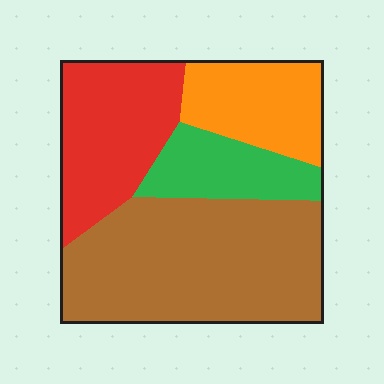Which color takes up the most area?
Brown, at roughly 45%.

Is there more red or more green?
Red.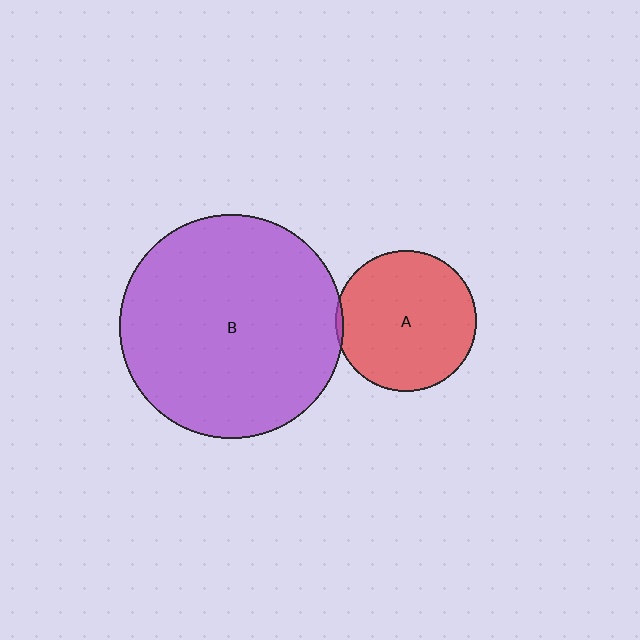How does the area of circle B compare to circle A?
Approximately 2.5 times.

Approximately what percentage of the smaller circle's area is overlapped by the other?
Approximately 5%.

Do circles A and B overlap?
Yes.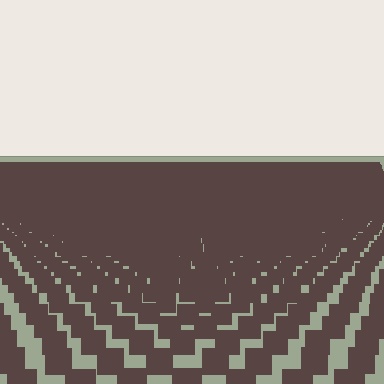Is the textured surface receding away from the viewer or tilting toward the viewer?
The surface is receding away from the viewer. Texture elements get smaller and denser toward the top.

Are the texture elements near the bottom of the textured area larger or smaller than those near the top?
Larger. Near the bottom, elements are closer to the viewer and appear at a bigger on-screen size.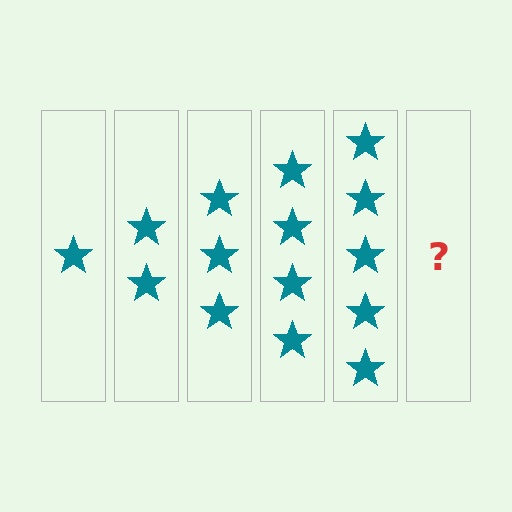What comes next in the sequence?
The next element should be 6 stars.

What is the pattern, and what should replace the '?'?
The pattern is that each step adds one more star. The '?' should be 6 stars.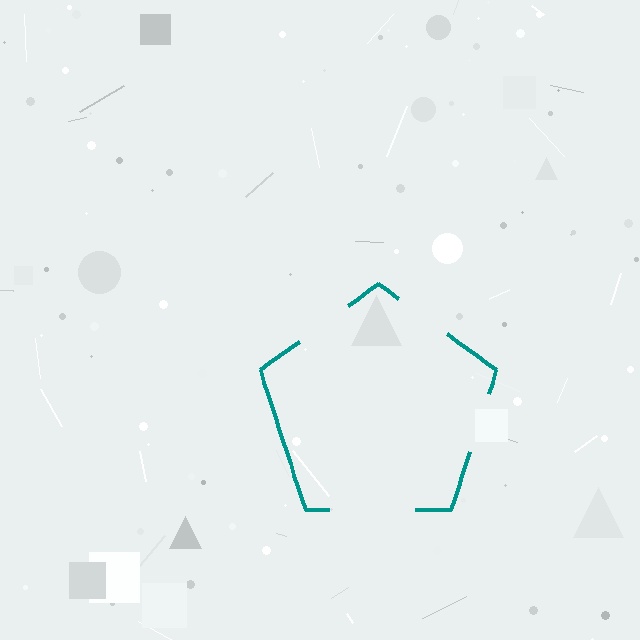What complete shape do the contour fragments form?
The contour fragments form a pentagon.